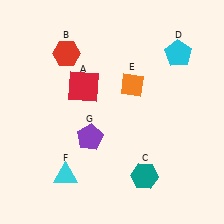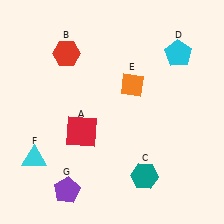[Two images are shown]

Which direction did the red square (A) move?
The red square (A) moved down.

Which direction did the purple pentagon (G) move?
The purple pentagon (G) moved down.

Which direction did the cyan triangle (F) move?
The cyan triangle (F) moved left.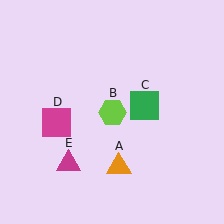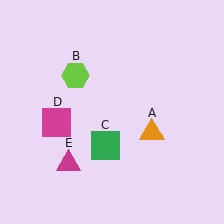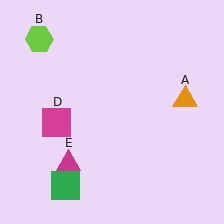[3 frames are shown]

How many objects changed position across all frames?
3 objects changed position: orange triangle (object A), lime hexagon (object B), green square (object C).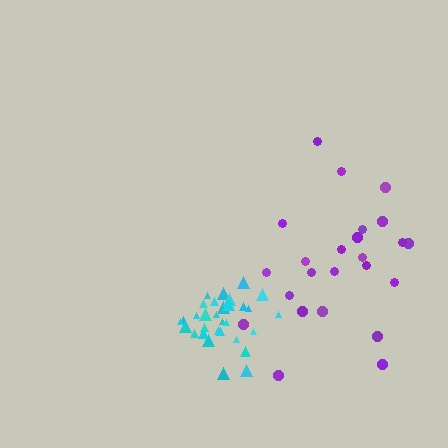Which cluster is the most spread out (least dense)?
Purple.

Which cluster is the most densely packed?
Cyan.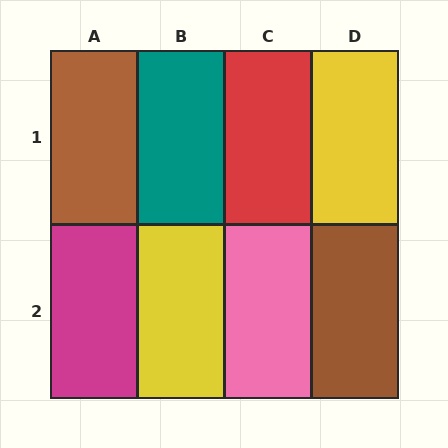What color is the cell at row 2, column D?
Brown.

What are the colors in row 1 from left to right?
Brown, teal, red, yellow.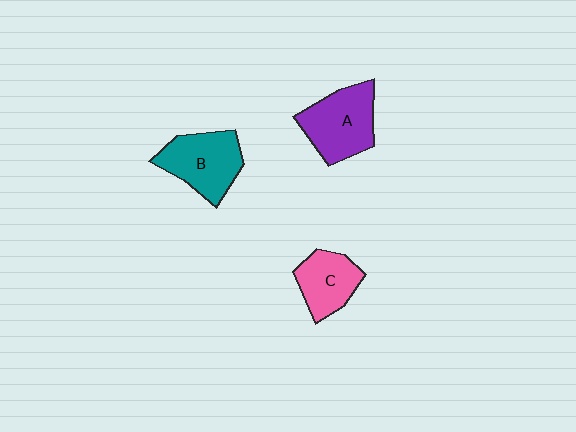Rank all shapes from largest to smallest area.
From largest to smallest: A (purple), B (teal), C (pink).